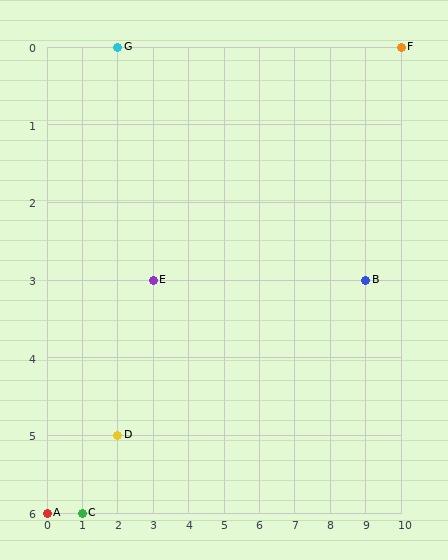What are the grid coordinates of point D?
Point D is at grid coordinates (2, 5).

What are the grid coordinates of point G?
Point G is at grid coordinates (2, 0).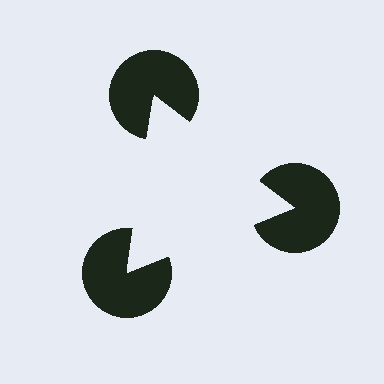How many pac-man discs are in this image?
There are 3 — one at each vertex of the illusory triangle.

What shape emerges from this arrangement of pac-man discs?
An illusory triangle — its edges are inferred from the aligned wedge cuts in the pac-man discs, not physically drawn.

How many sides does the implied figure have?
3 sides.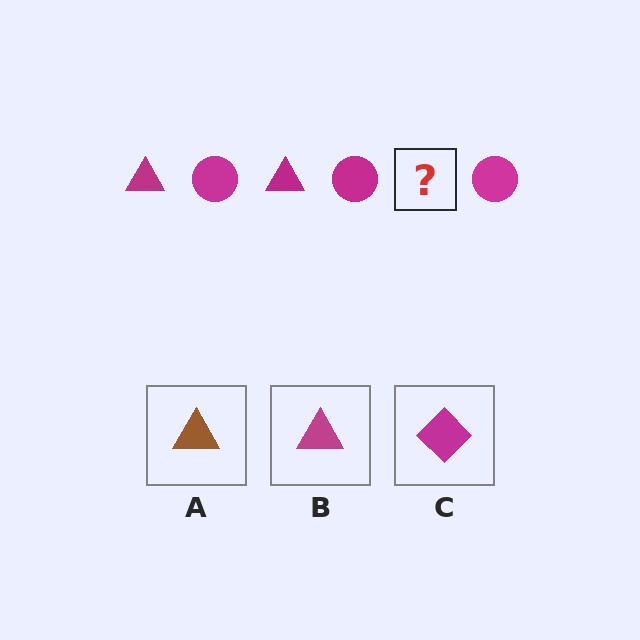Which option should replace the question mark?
Option B.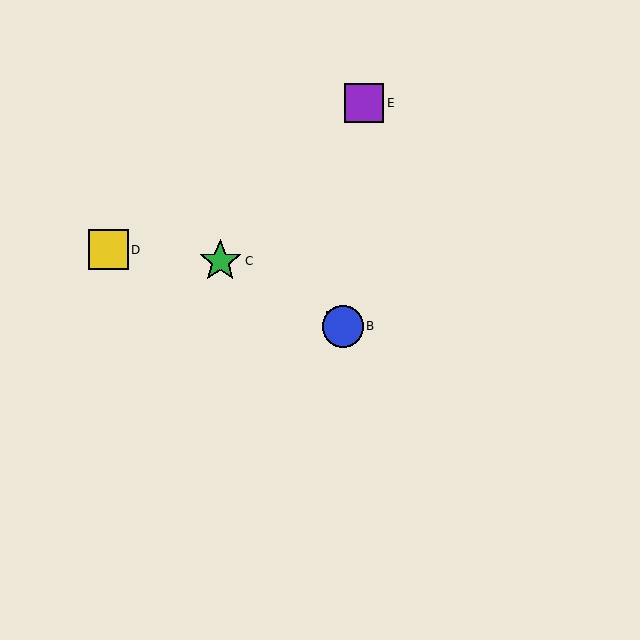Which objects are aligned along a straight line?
Objects A, B, C are aligned along a straight line.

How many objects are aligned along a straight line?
3 objects (A, B, C) are aligned along a straight line.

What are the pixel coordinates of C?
Object C is at (220, 261).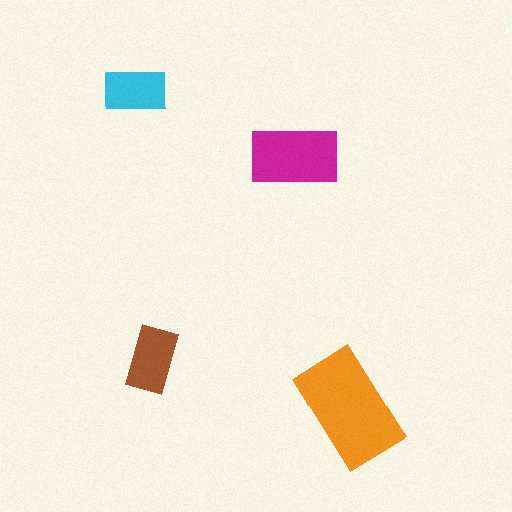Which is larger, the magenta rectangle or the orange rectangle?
The orange one.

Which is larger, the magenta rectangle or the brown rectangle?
The magenta one.